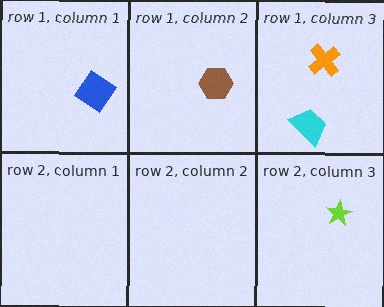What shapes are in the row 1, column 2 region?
The brown hexagon.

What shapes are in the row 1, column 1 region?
The blue diamond.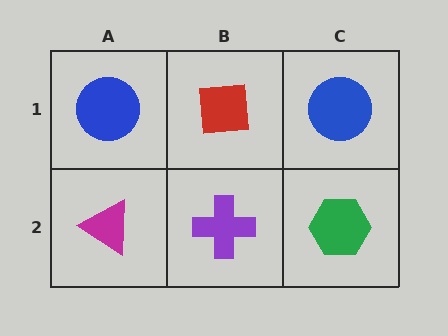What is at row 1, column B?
A red square.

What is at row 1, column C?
A blue circle.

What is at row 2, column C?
A green hexagon.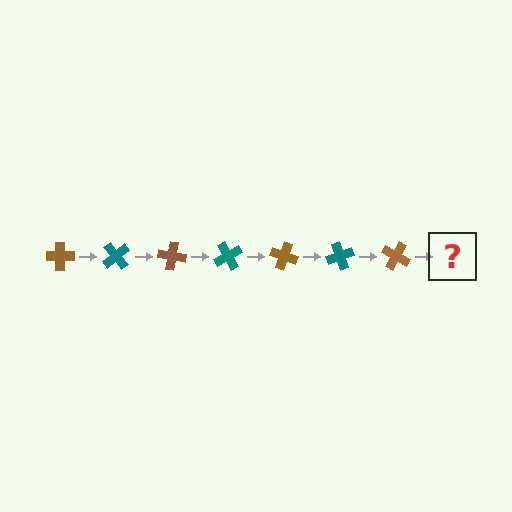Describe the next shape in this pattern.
It should be a teal cross, rotated 350 degrees from the start.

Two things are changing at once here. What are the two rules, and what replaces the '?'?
The two rules are that it rotates 50 degrees each step and the color cycles through brown and teal. The '?' should be a teal cross, rotated 350 degrees from the start.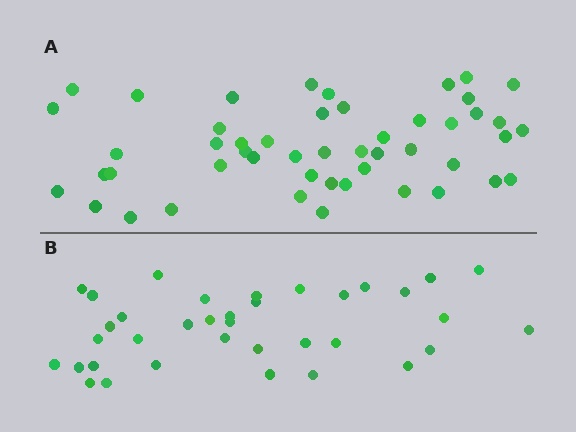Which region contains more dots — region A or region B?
Region A (the top region) has more dots.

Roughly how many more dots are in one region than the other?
Region A has approximately 15 more dots than region B.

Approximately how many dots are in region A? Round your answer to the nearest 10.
About 50 dots. (The exact count is 49, which rounds to 50.)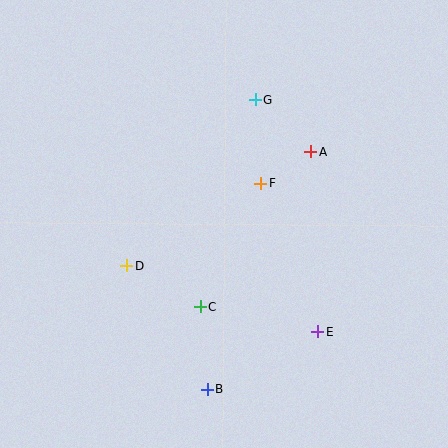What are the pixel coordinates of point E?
Point E is at (318, 331).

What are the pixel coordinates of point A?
Point A is at (310, 151).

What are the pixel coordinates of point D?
Point D is at (126, 266).